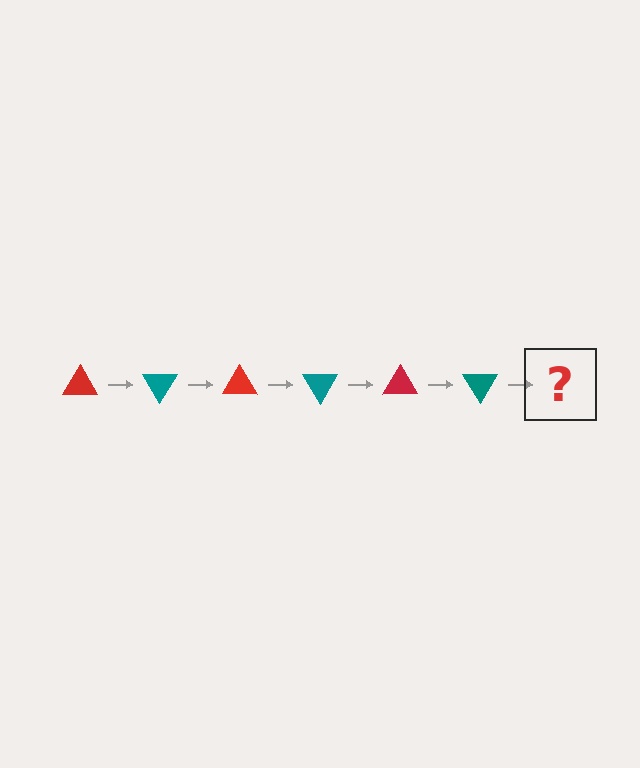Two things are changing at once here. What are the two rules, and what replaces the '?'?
The two rules are that it rotates 60 degrees each step and the color cycles through red and teal. The '?' should be a red triangle, rotated 360 degrees from the start.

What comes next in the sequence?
The next element should be a red triangle, rotated 360 degrees from the start.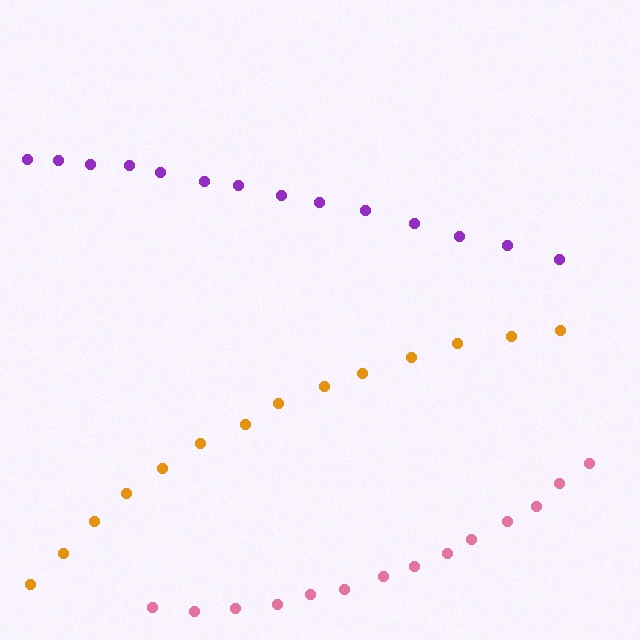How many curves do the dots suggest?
There are 3 distinct paths.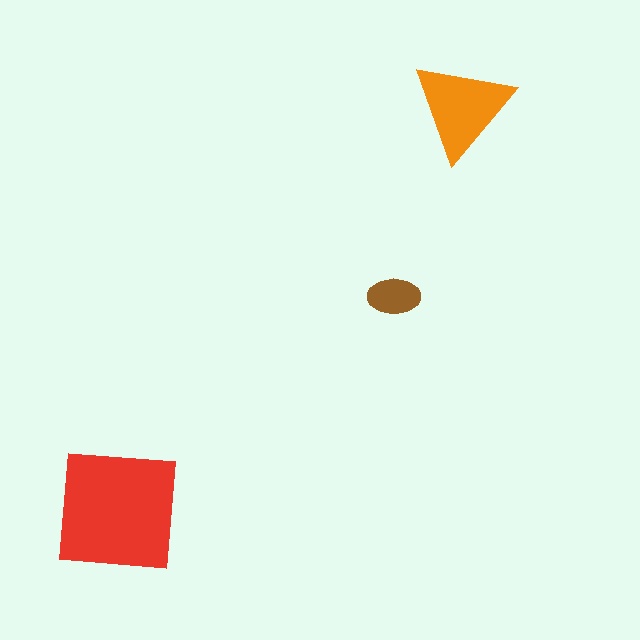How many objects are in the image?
There are 3 objects in the image.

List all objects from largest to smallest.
The red square, the orange triangle, the brown ellipse.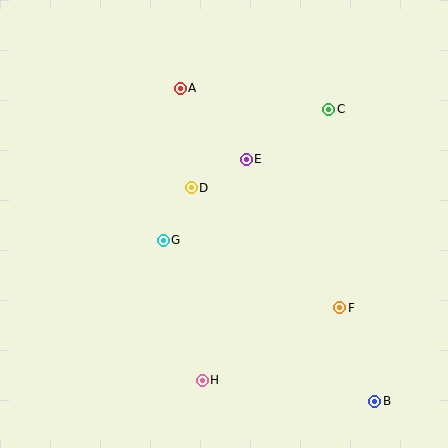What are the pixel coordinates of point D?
Point D is at (191, 188).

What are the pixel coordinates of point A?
Point A is at (180, 88).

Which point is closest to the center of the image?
Point D at (191, 188) is closest to the center.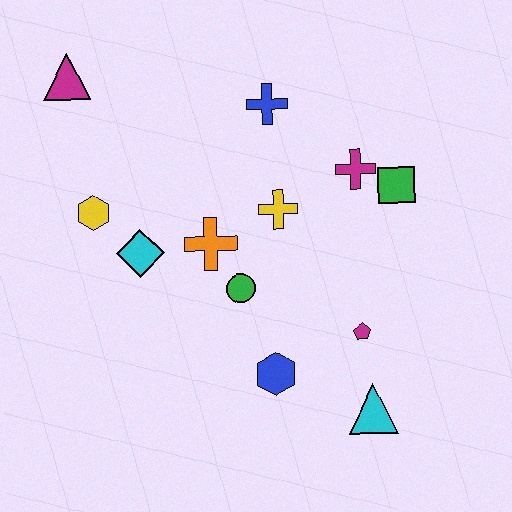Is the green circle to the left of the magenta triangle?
No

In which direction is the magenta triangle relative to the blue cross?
The magenta triangle is to the left of the blue cross.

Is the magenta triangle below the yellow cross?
No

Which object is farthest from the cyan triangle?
The magenta triangle is farthest from the cyan triangle.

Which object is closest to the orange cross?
The green circle is closest to the orange cross.